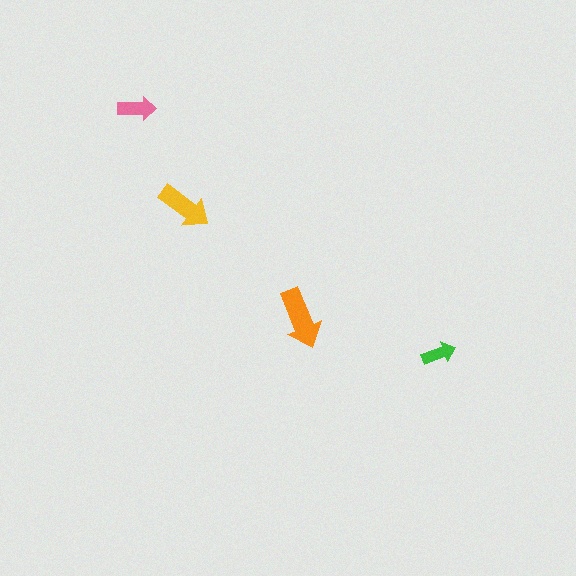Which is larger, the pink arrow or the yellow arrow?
The yellow one.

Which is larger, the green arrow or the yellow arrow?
The yellow one.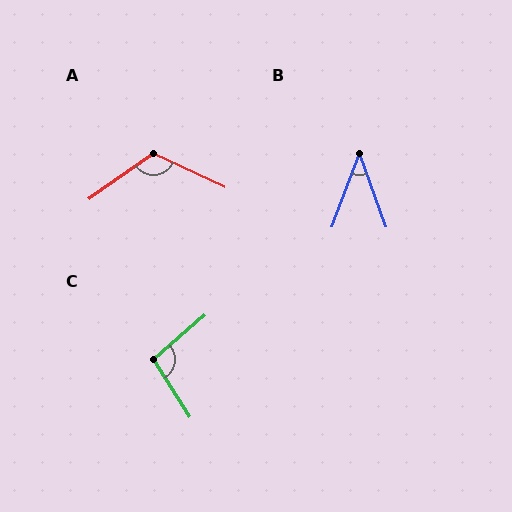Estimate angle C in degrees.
Approximately 98 degrees.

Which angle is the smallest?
B, at approximately 40 degrees.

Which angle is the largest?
A, at approximately 119 degrees.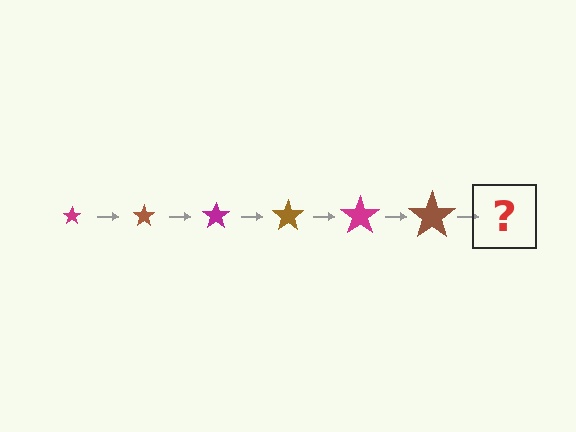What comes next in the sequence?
The next element should be a magenta star, larger than the previous one.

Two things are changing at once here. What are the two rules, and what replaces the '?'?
The two rules are that the star grows larger each step and the color cycles through magenta and brown. The '?' should be a magenta star, larger than the previous one.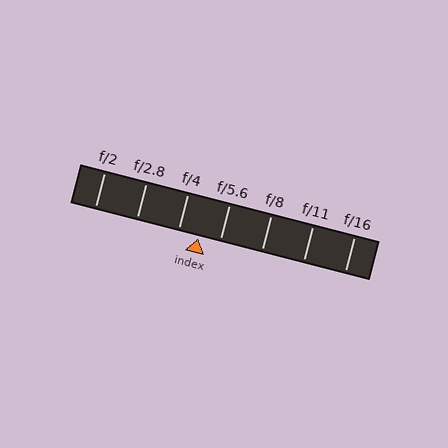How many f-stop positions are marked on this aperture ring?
There are 7 f-stop positions marked.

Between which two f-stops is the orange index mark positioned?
The index mark is between f/4 and f/5.6.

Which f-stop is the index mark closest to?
The index mark is closest to f/5.6.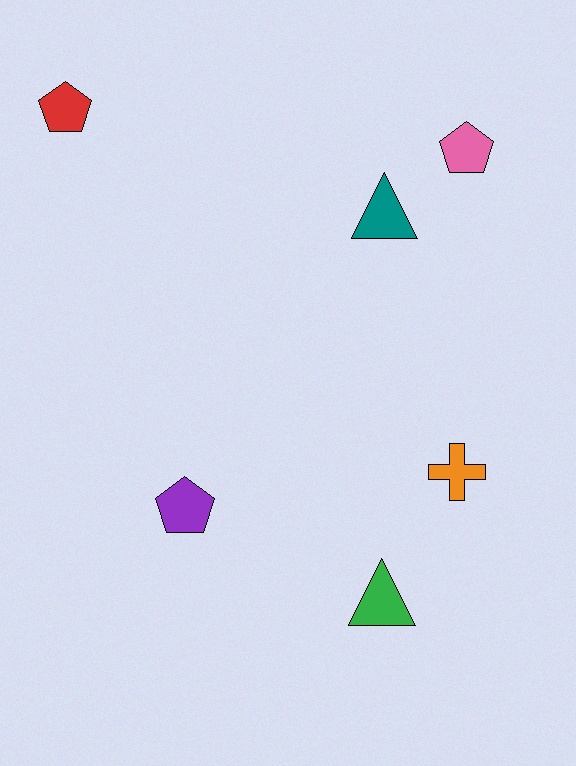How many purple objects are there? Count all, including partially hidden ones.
There is 1 purple object.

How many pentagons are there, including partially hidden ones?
There are 3 pentagons.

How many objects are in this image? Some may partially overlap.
There are 6 objects.